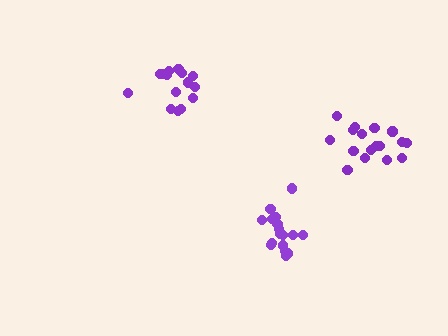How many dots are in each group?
Group 1: 17 dots, Group 2: 18 dots, Group 3: 15 dots (50 total).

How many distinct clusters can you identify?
There are 3 distinct clusters.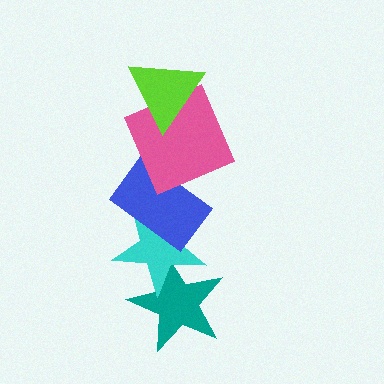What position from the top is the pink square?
The pink square is 2nd from the top.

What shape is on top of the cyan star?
The blue rectangle is on top of the cyan star.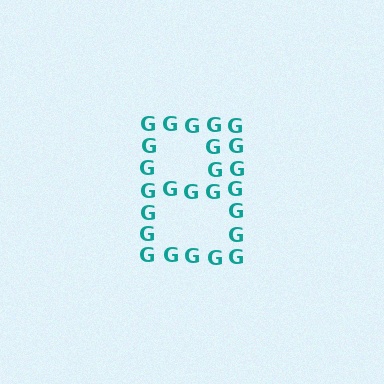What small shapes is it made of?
It is made of small letter G's.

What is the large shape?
The large shape is the letter B.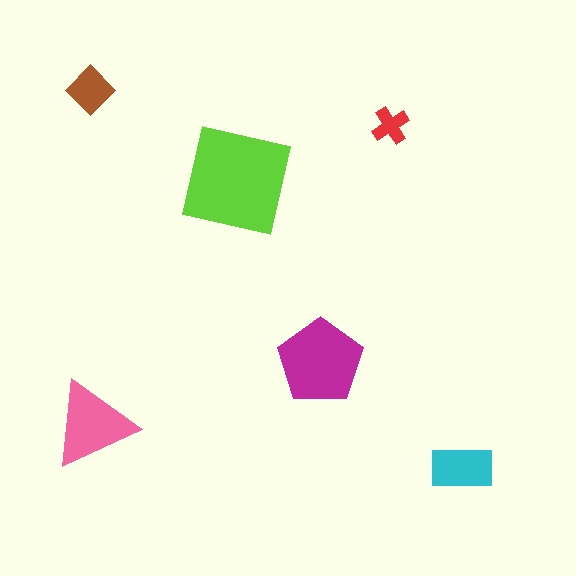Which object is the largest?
The lime square.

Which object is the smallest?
The red cross.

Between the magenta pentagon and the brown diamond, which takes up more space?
The magenta pentagon.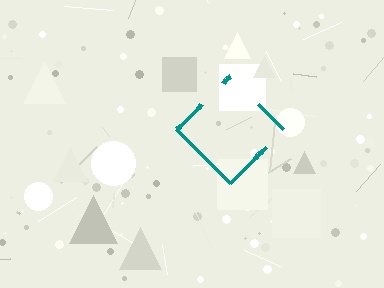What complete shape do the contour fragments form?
The contour fragments form a diamond.